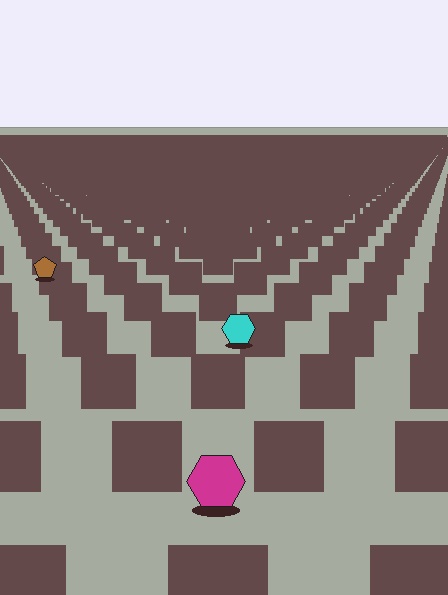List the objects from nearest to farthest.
From nearest to farthest: the magenta hexagon, the cyan hexagon, the brown pentagon.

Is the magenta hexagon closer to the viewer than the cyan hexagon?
Yes. The magenta hexagon is closer — you can tell from the texture gradient: the ground texture is coarser near it.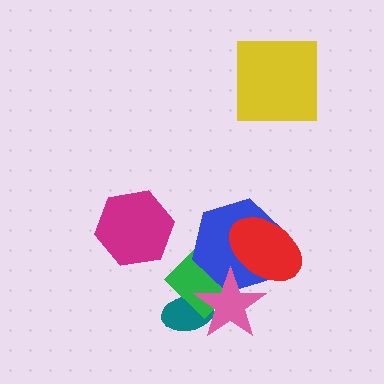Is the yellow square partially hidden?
No, no other shape covers it.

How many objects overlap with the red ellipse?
3 objects overlap with the red ellipse.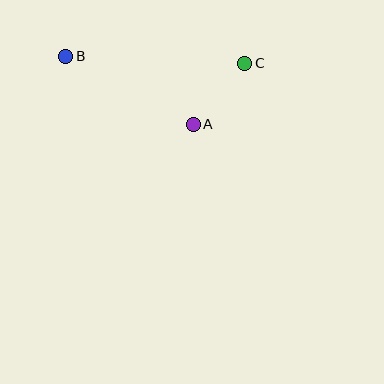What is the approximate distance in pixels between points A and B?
The distance between A and B is approximately 145 pixels.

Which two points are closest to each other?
Points A and C are closest to each other.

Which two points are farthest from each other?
Points B and C are farthest from each other.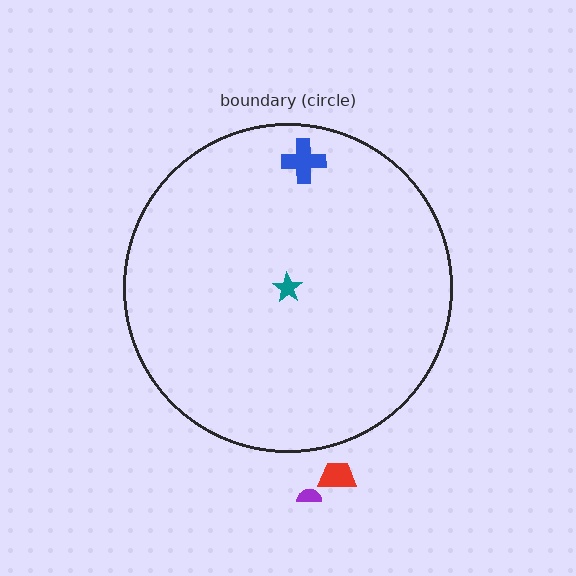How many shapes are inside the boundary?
2 inside, 2 outside.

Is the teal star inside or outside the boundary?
Inside.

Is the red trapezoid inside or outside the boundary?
Outside.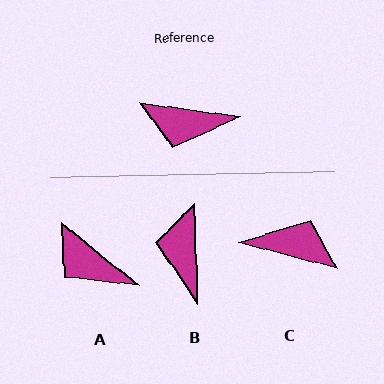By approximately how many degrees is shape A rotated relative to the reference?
Approximately 32 degrees clockwise.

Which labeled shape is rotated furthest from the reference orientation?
C, about 173 degrees away.